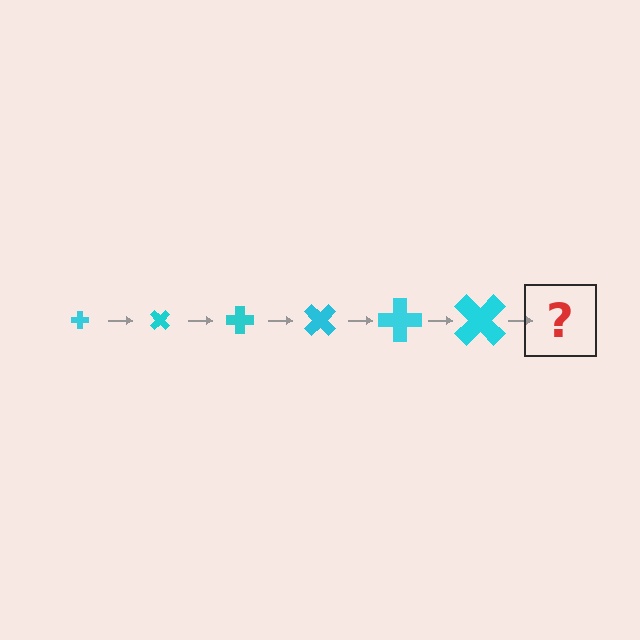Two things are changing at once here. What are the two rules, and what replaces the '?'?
The two rules are that the cross grows larger each step and it rotates 45 degrees each step. The '?' should be a cross, larger than the previous one and rotated 270 degrees from the start.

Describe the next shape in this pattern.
It should be a cross, larger than the previous one and rotated 270 degrees from the start.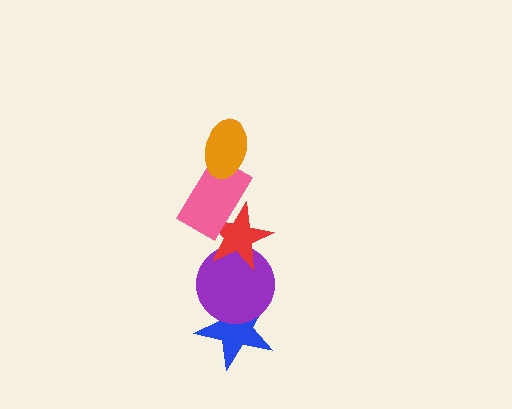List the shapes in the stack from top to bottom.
From top to bottom: the orange ellipse, the pink rectangle, the red star, the purple circle, the blue star.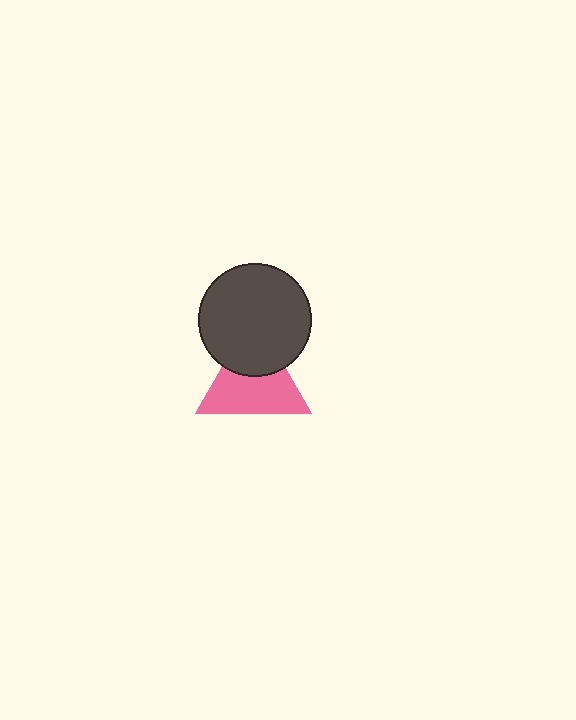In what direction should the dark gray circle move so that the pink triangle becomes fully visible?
The dark gray circle should move up. That is the shortest direction to clear the overlap and leave the pink triangle fully visible.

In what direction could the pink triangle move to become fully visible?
The pink triangle could move down. That would shift it out from behind the dark gray circle entirely.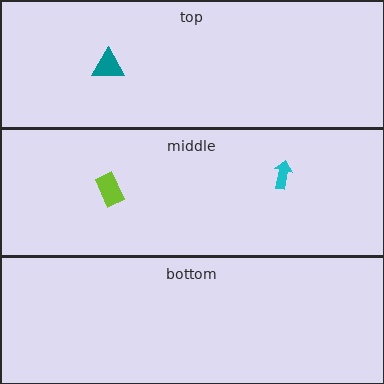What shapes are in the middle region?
The lime rectangle, the cyan arrow.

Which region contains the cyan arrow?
The middle region.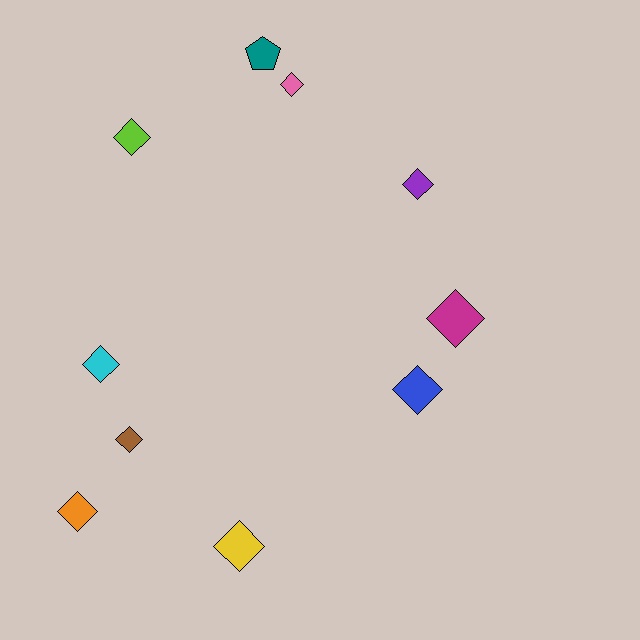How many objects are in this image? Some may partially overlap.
There are 10 objects.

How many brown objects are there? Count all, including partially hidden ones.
There is 1 brown object.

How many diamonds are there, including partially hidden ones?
There are 9 diamonds.